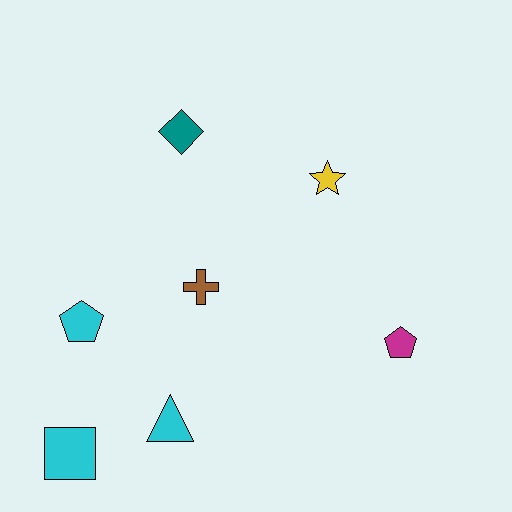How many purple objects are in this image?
There are no purple objects.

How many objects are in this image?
There are 7 objects.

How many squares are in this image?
There is 1 square.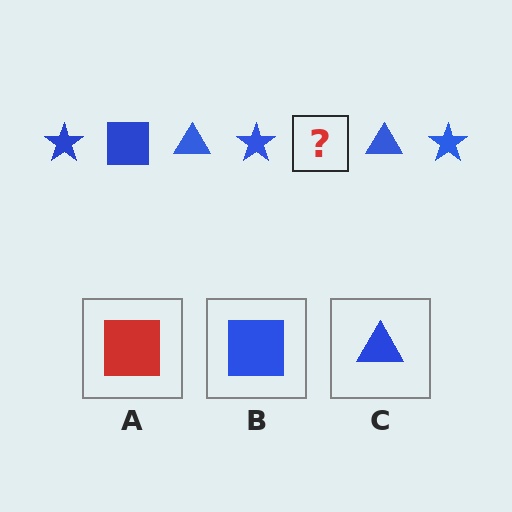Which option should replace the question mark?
Option B.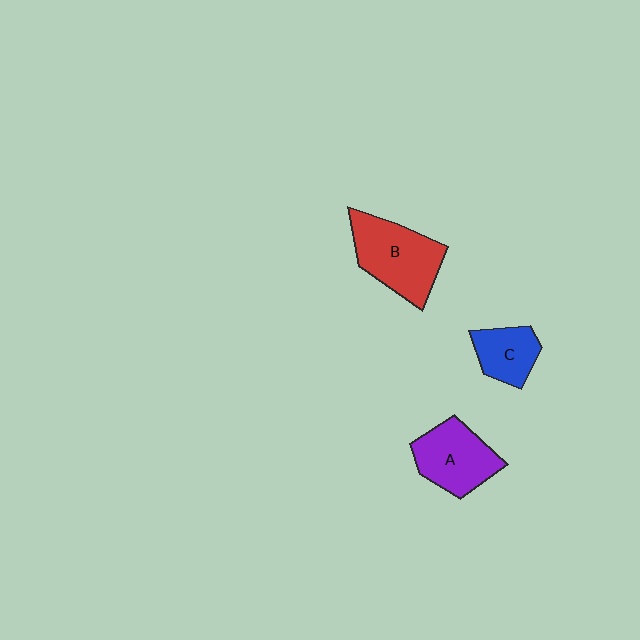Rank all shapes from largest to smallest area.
From largest to smallest: B (red), A (purple), C (blue).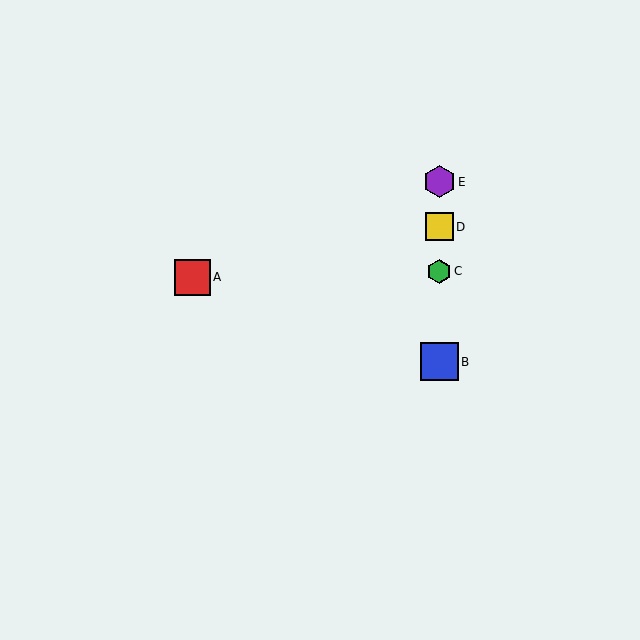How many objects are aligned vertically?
4 objects (B, C, D, E) are aligned vertically.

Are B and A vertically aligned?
No, B is at x≈439 and A is at x≈193.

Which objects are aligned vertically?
Objects B, C, D, E are aligned vertically.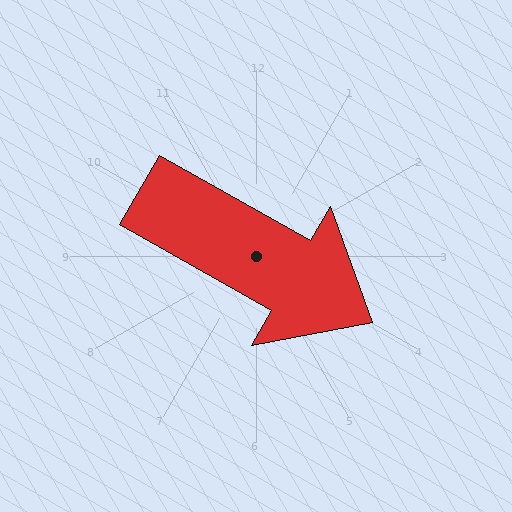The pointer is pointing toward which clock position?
Roughly 4 o'clock.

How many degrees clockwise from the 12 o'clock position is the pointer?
Approximately 120 degrees.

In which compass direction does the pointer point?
Southeast.